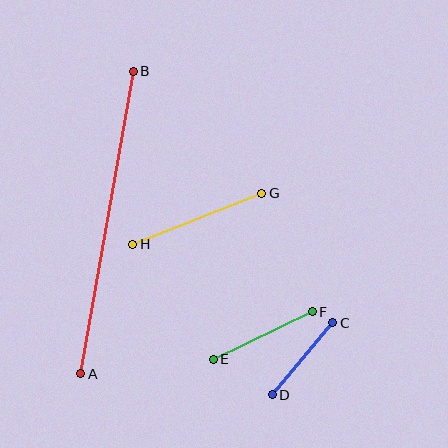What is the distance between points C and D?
The distance is approximately 94 pixels.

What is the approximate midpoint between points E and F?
The midpoint is at approximately (263, 335) pixels.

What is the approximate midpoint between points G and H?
The midpoint is at approximately (197, 219) pixels.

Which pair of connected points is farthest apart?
Points A and B are farthest apart.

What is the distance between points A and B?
The distance is approximately 307 pixels.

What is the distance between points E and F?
The distance is approximately 110 pixels.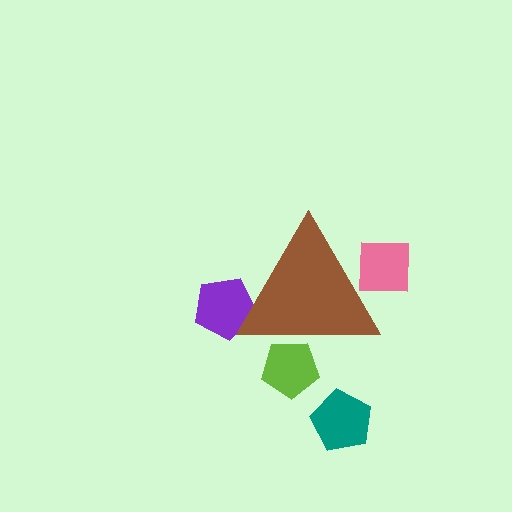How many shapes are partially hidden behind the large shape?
3 shapes are partially hidden.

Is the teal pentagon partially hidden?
No, the teal pentagon is fully visible.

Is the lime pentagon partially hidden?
Yes, the lime pentagon is partially hidden behind the brown triangle.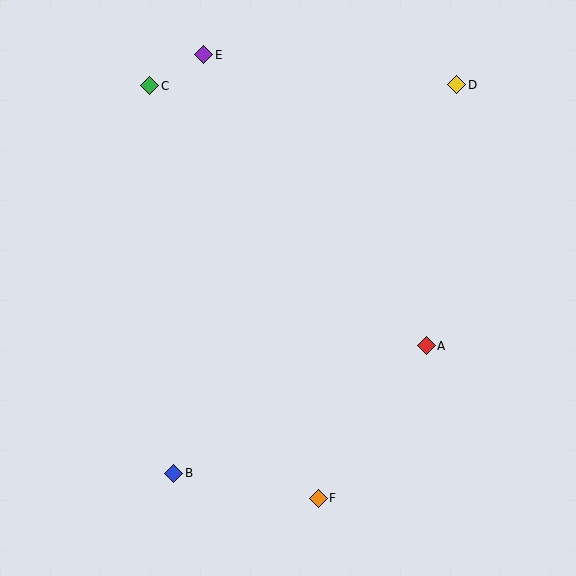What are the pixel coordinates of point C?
Point C is at (150, 86).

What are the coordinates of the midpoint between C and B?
The midpoint between C and B is at (162, 280).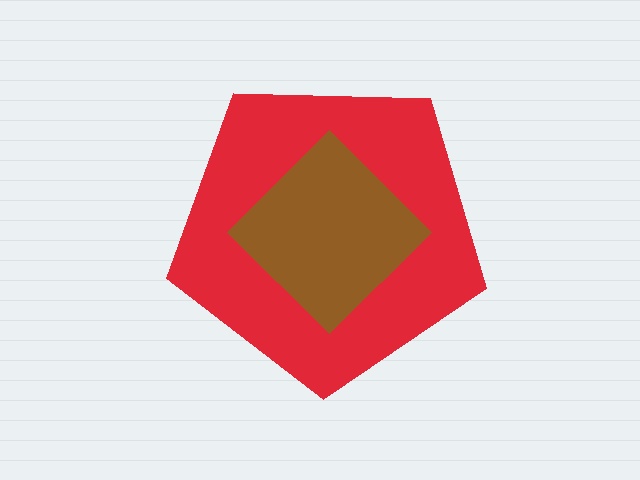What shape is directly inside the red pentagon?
The brown diamond.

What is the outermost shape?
The red pentagon.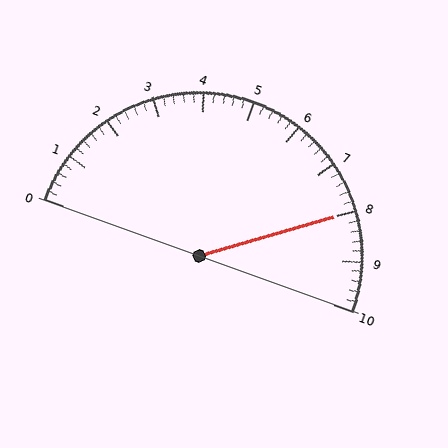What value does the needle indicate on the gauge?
The needle indicates approximately 8.0.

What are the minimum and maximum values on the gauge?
The gauge ranges from 0 to 10.